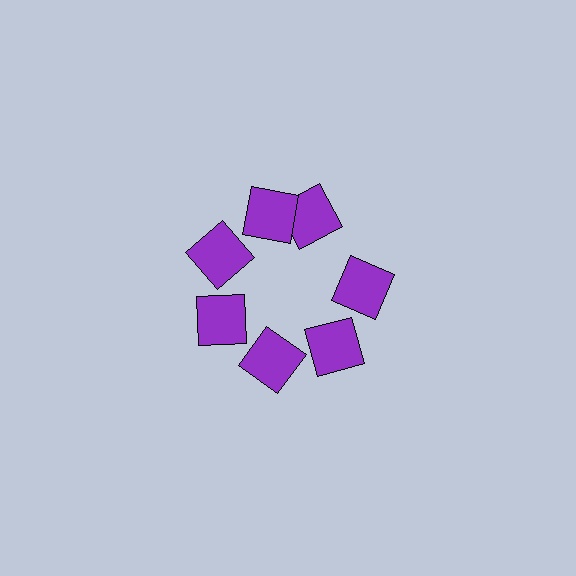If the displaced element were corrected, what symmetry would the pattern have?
It would have 7-fold rotational symmetry — the pattern would map onto itself every 51 degrees.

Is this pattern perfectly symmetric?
No. The 7 purple squares are arranged in a ring, but one element near the 1 o'clock position is rotated out of alignment along the ring, breaking the 7-fold rotational symmetry.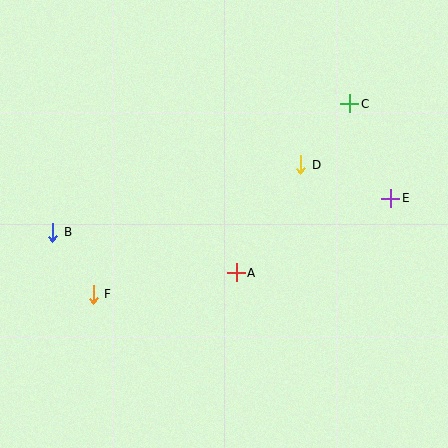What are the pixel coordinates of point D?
Point D is at (301, 165).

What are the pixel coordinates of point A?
Point A is at (236, 273).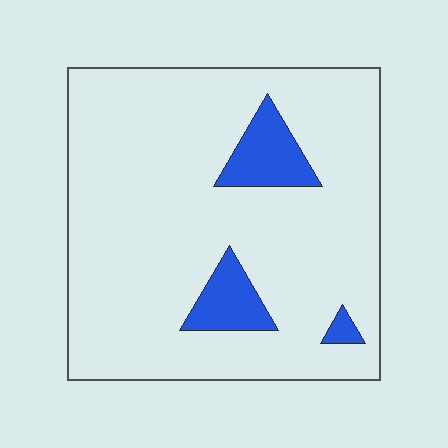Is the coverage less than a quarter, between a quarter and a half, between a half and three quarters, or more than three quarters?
Less than a quarter.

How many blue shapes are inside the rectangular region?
3.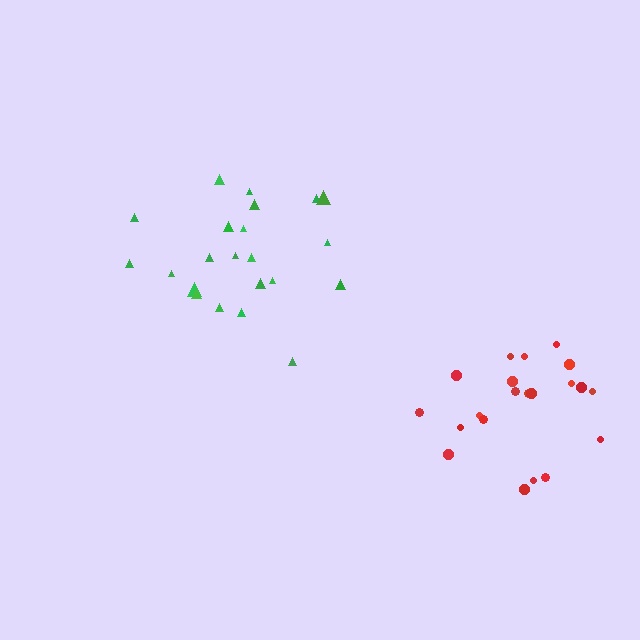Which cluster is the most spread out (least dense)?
Green.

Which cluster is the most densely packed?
Red.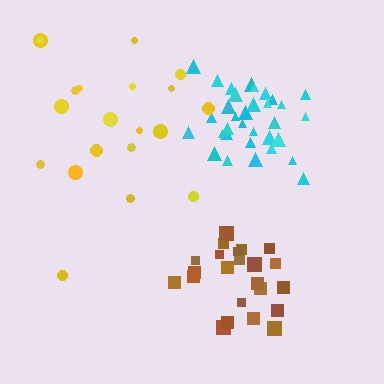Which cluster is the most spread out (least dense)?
Yellow.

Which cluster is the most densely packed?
Cyan.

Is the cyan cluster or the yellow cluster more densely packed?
Cyan.